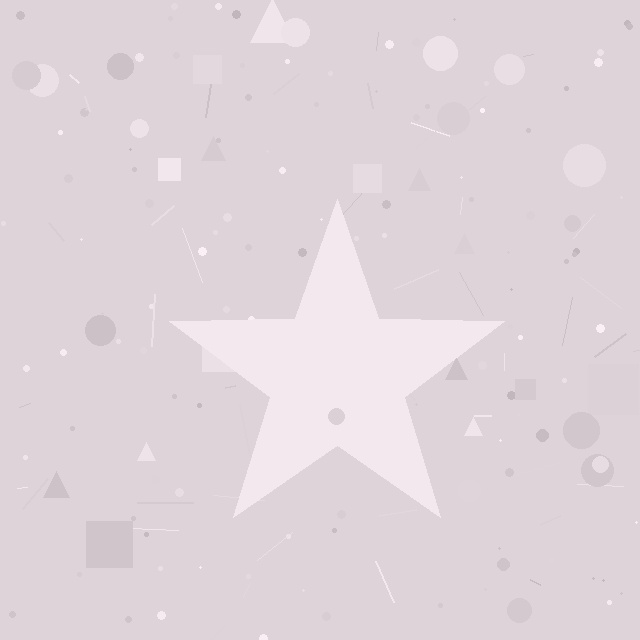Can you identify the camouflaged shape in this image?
The camouflaged shape is a star.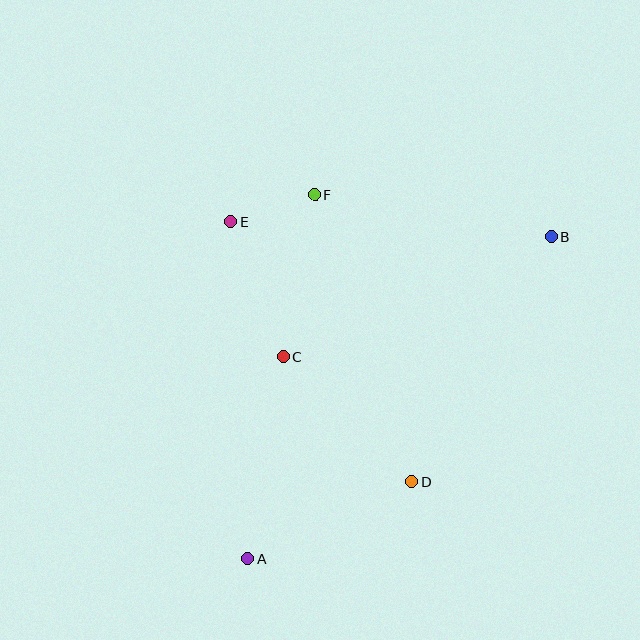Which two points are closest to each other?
Points E and F are closest to each other.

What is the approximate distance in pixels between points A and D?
The distance between A and D is approximately 181 pixels.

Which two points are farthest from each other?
Points A and B are farthest from each other.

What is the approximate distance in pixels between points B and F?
The distance between B and F is approximately 240 pixels.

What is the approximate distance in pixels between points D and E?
The distance between D and E is approximately 316 pixels.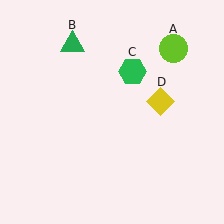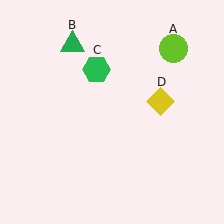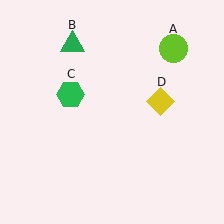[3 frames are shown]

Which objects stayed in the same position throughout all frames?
Lime circle (object A) and green triangle (object B) and yellow diamond (object D) remained stationary.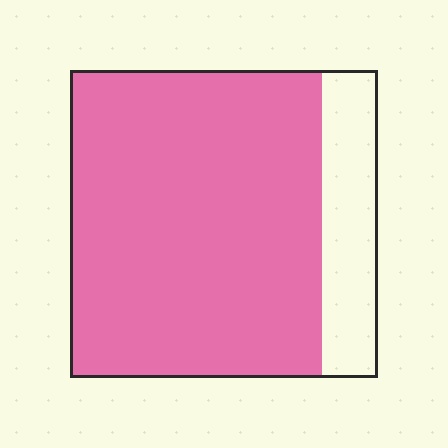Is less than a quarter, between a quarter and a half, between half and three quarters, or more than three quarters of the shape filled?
More than three quarters.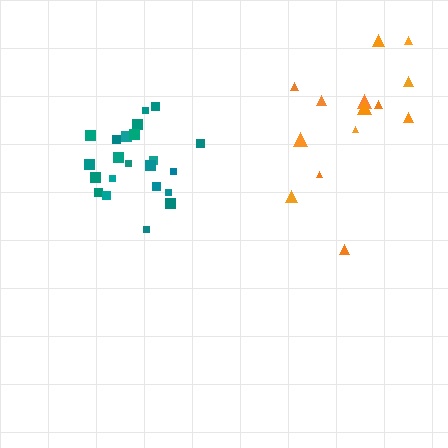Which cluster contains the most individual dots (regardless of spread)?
Teal (22).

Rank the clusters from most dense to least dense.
teal, orange.